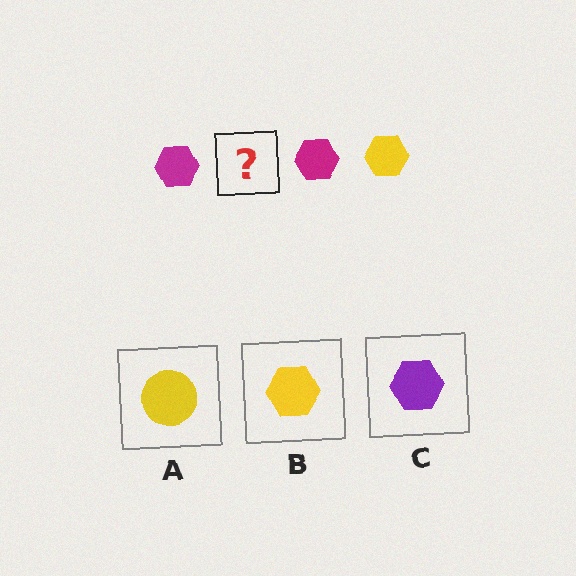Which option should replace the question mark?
Option B.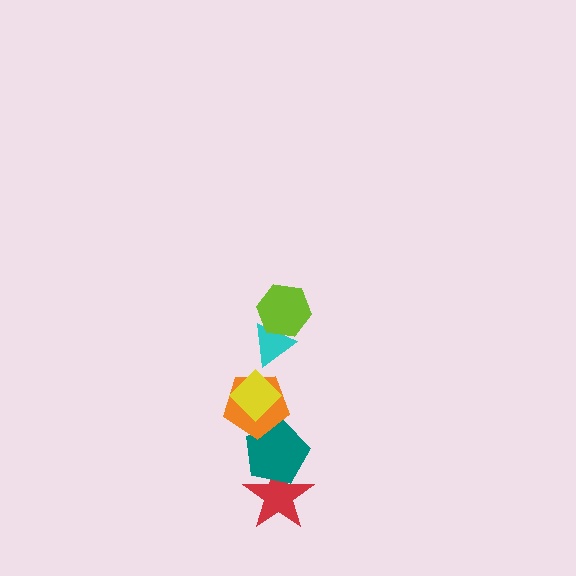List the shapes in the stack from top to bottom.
From top to bottom: the lime hexagon, the cyan triangle, the yellow diamond, the orange pentagon, the teal pentagon, the red star.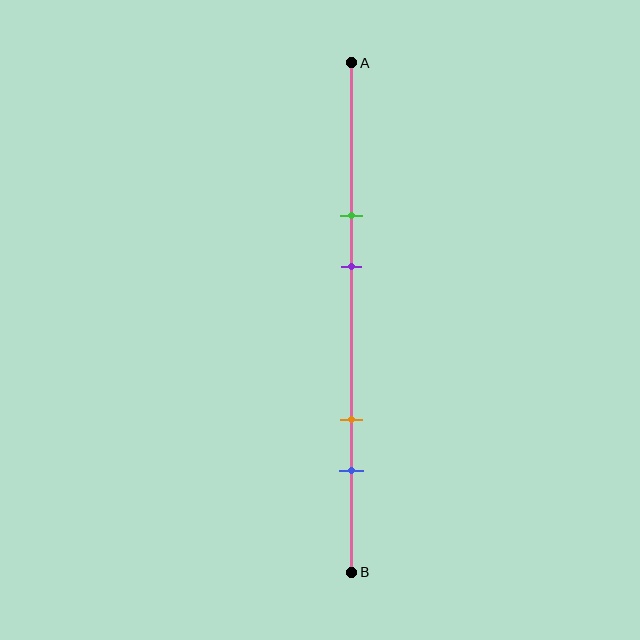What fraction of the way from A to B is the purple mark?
The purple mark is approximately 40% (0.4) of the way from A to B.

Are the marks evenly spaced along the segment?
No, the marks are not evenly spaced.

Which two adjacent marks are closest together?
The green and purple marks are the closest adjacent pair.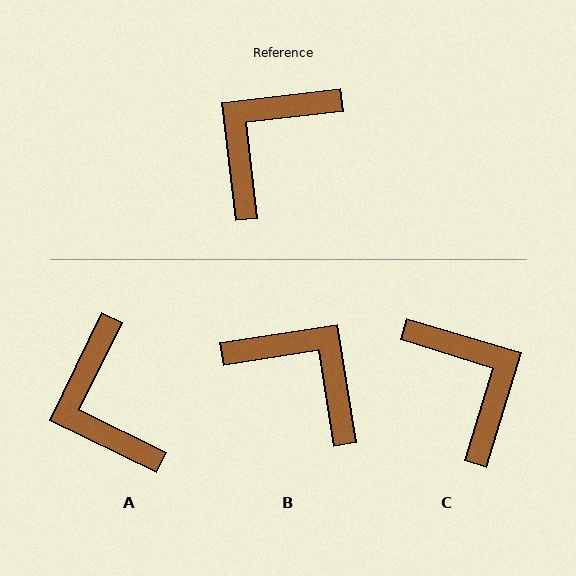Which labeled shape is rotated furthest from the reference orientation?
C, about 113 degrees away.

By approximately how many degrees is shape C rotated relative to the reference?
Approximately 113 degrees clockwise.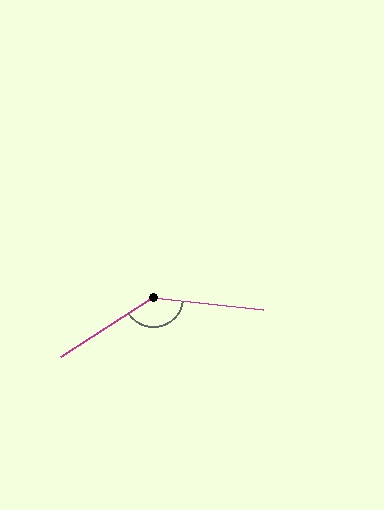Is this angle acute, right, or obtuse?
It is obtuse.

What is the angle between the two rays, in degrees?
Approximately 141 degrees.